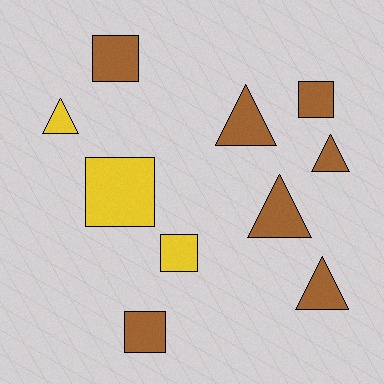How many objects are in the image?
There are 10 objects.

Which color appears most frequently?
Brown, with 7 objects.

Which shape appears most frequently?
Square, with 5 objects.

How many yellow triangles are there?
There is 1 yellow triangle.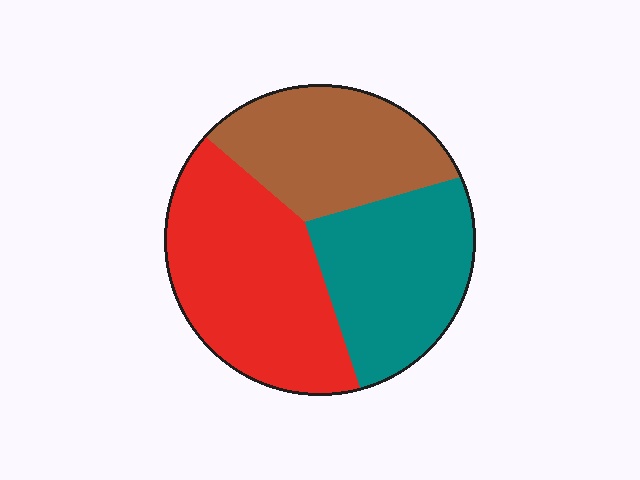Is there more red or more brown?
Red.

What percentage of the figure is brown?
Brown covers roughly 30% of the figure.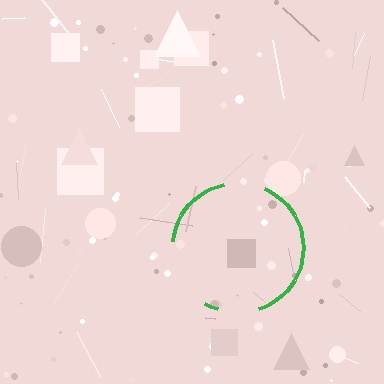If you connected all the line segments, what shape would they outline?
They would outline a circle.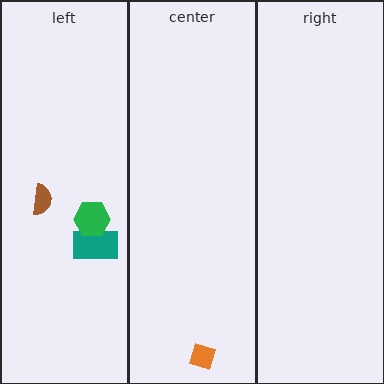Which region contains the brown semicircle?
The left region.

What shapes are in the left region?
The teal rectangle, the green hexagon, the brown semicircle.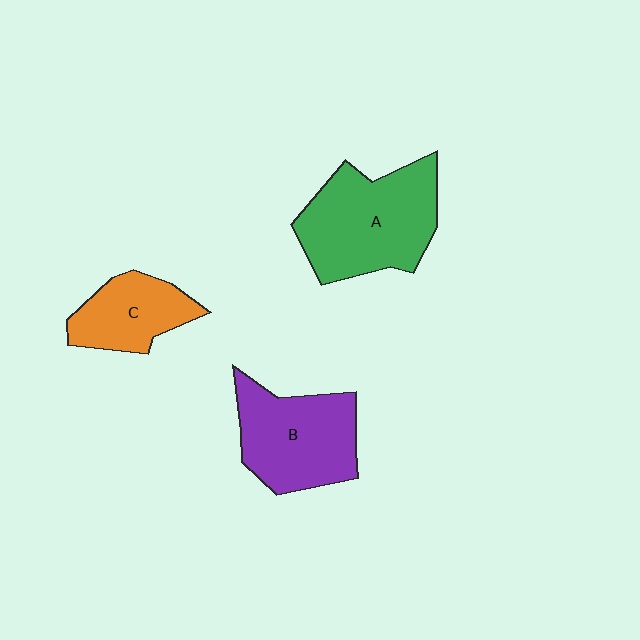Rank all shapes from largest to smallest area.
From largest to smallest: A (green), B (purple), C (orange).